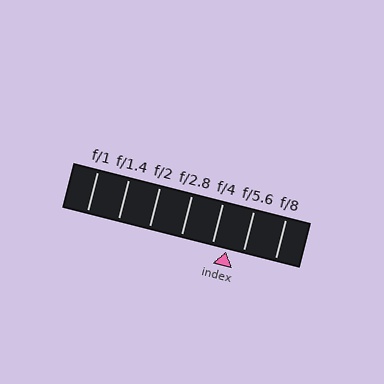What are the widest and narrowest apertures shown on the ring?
The widest aperture shown is f/1 and the narrowest is f/8.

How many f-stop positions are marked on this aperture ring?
There are 7 f-stop positions marked.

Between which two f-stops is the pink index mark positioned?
The index mark is between f/4 and f/5.6.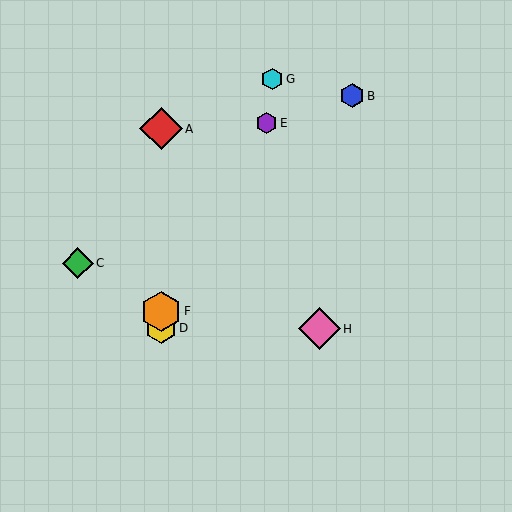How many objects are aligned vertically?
3 objects (A, D, F) are aligned vertically.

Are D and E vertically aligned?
No, D is at x≈161 and E is at x≈266.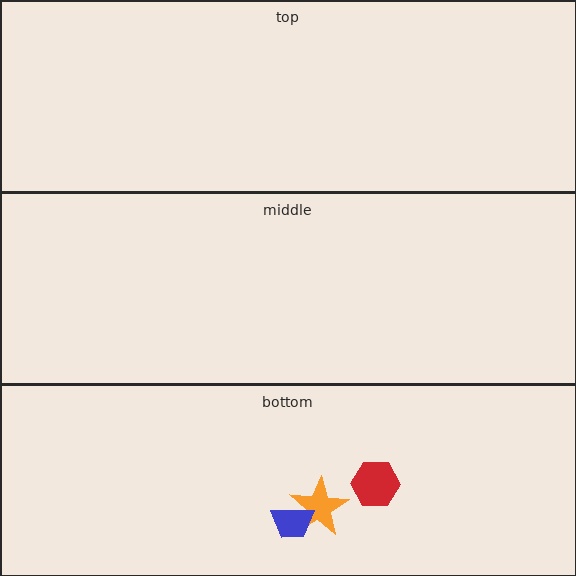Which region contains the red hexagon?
The bottom region.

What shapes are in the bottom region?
The red hexagon, the orange star, the blue trapezoid.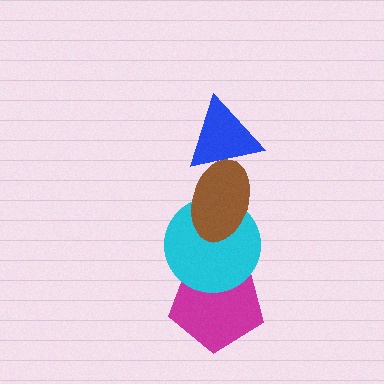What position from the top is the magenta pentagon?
The magenta pentagon is 4th from the top.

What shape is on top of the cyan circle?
The brown ellipse is on top of the cyan circle.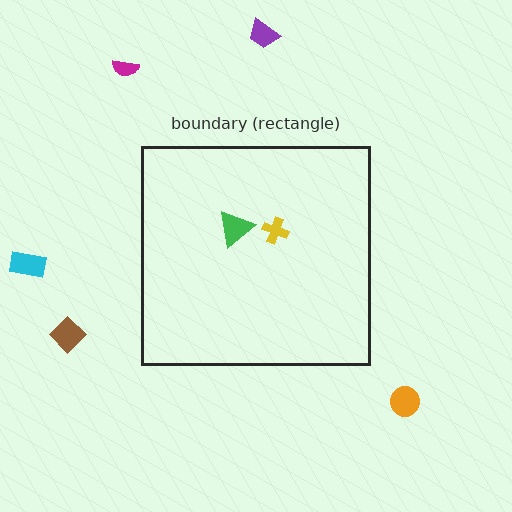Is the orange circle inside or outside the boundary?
Outside.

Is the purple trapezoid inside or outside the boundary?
Outside.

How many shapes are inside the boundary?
2 inside, 5 outside.